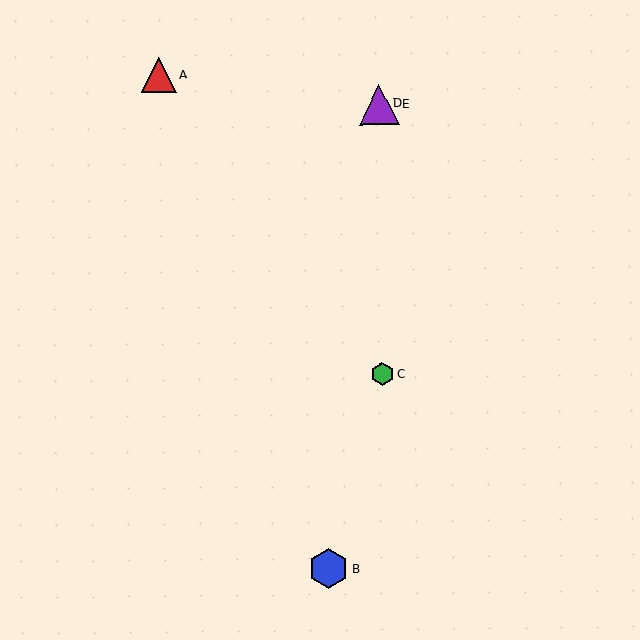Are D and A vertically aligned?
No, D is at x≈379 and A is at x≈159.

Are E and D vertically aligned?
Yes, both are at x≈379.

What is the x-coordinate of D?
Object D is at x≈379.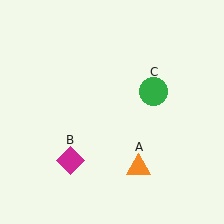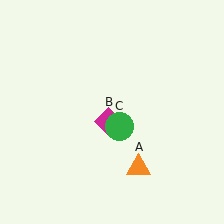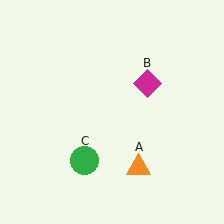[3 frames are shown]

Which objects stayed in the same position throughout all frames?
Orange triangle (object A) remained stationary.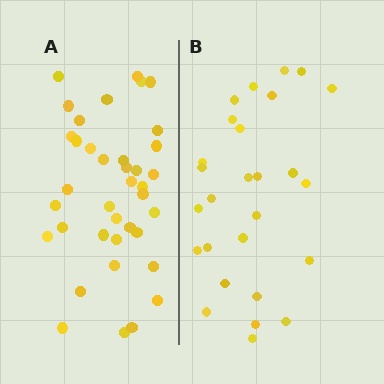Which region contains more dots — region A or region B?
Region A (the left region) has more dots.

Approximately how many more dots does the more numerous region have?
Region A has roughly 12 or so more dots than region B.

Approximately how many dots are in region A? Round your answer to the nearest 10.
About 40 dots. (The exact count is 38, which rounds to 40.)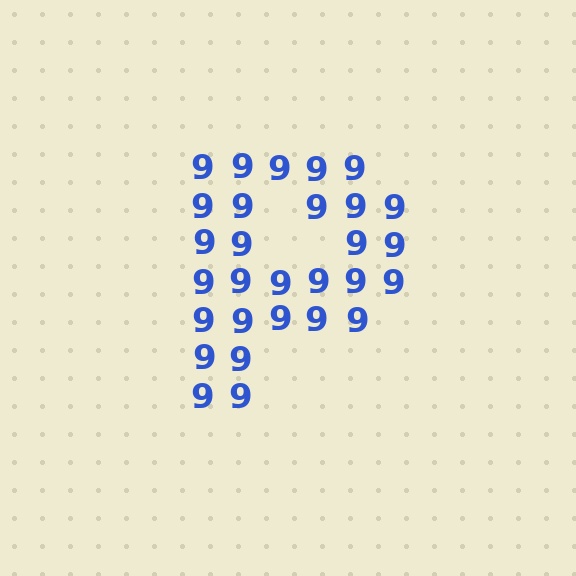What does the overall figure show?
The overall figure shows the letter P.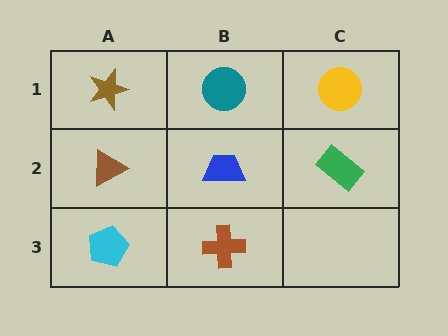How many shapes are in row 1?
3 shapes.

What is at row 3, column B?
A brown cross.